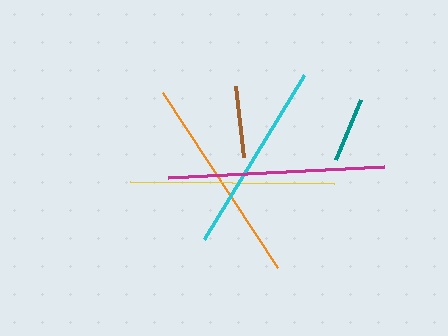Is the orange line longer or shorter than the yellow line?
The orange line is longer than the yellow line.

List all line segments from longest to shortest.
From longest to shortest: magenta, orange, yellow, cyan, brown, teal.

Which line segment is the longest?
The magenta line is the longest at approximately 216 pixels.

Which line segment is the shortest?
The teal line is the shortest at approximately 65 pixels.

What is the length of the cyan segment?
The cyan segment is approximately 192 pixels long.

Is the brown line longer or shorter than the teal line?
The brown line is longer than the teal line.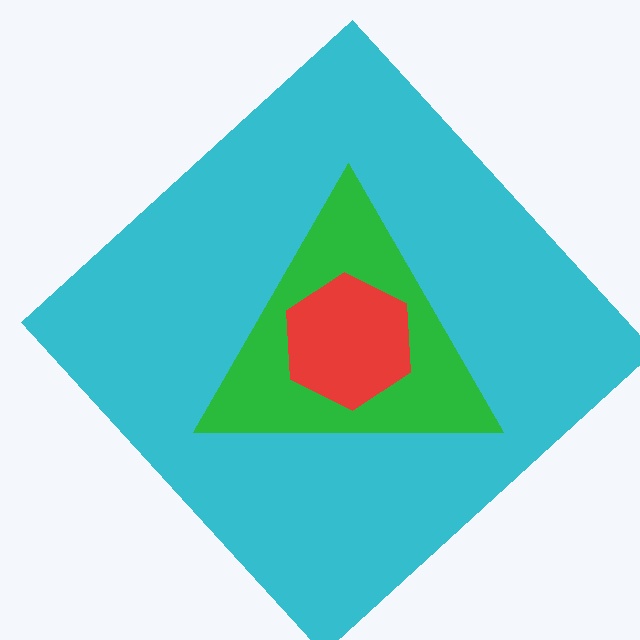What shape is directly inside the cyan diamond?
The green triangle.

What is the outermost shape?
The cyan diamond.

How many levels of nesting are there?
3.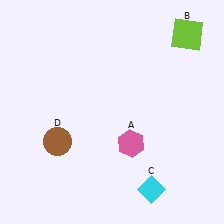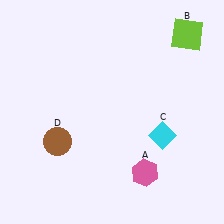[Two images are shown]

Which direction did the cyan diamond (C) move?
The cyan diamond (C) moved up.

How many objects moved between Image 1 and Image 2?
2 objects moved between the two images.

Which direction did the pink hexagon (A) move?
The pink hexagon (A) moved down.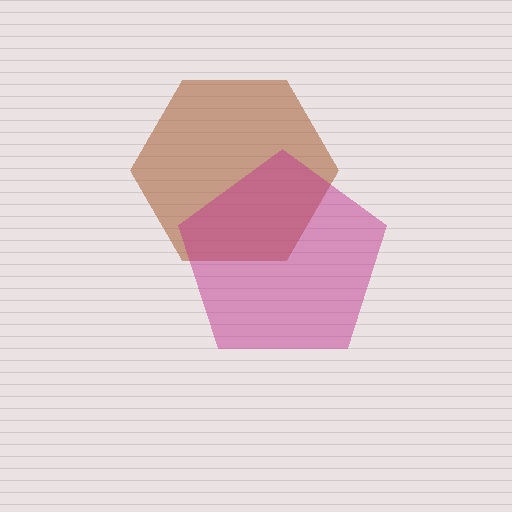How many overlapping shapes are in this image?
There are 2 overlapping shapes in the image.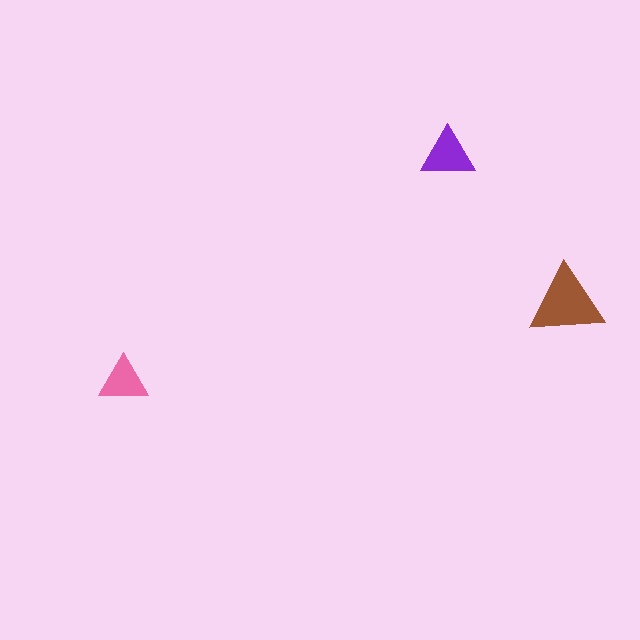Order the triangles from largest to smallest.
the brown one, the purple one, the pink one.